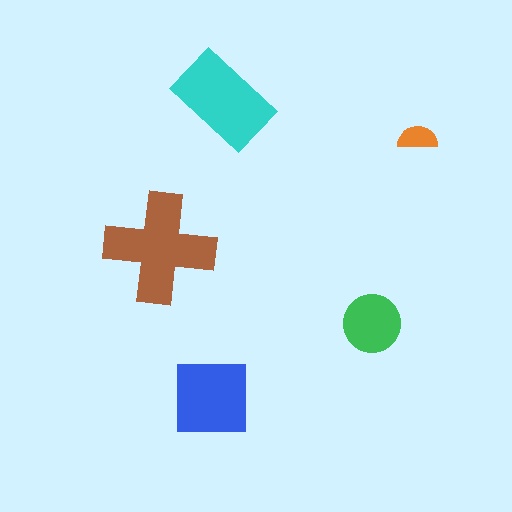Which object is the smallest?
The orange semicircle.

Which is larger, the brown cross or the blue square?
The brown cross.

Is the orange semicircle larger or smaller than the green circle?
Smaller.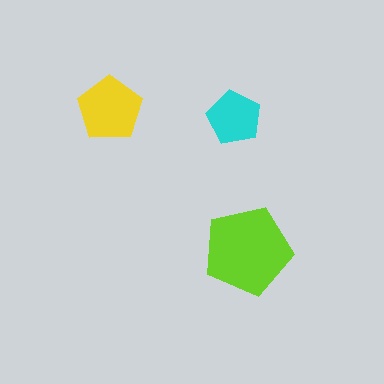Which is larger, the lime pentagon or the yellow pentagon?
The lime one.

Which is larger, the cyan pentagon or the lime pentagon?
The lime one.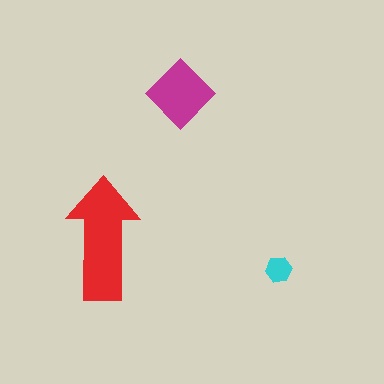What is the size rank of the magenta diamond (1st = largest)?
2nd.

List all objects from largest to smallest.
The red arrow, the magenta diamond, the cyan hexagon.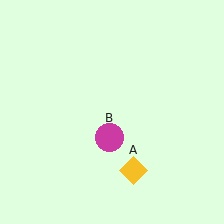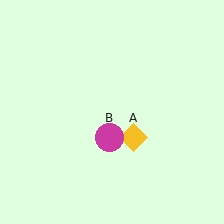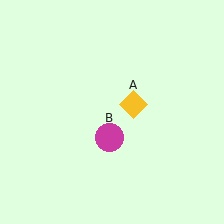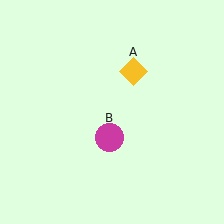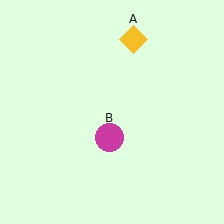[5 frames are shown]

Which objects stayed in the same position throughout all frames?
Magenta circle (object B) remained stationary.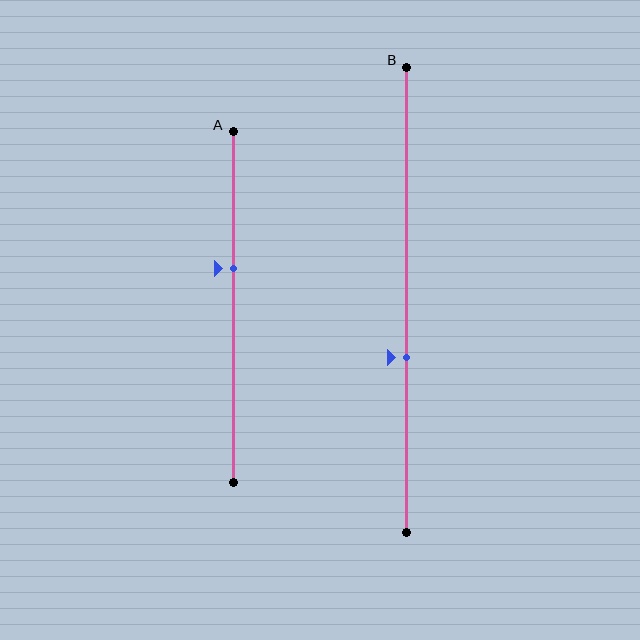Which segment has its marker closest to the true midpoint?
Segment A has its marker closest to the true midpoint.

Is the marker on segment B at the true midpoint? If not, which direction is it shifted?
No, the marker on segment B is shifted downward by about 12% of the segment length.